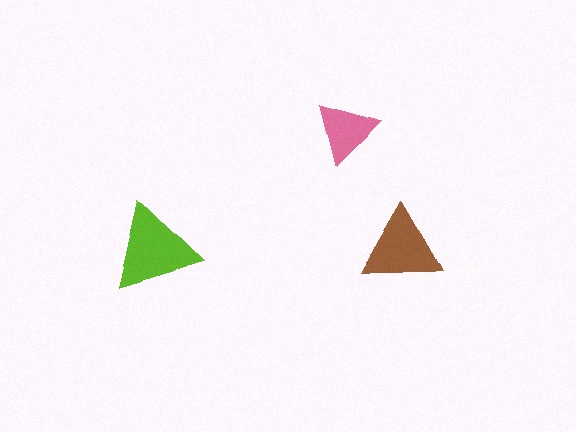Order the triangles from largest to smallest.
the lime one, the brown one, the pink one.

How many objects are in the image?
There are 3 objects in the image.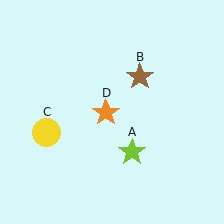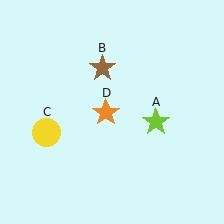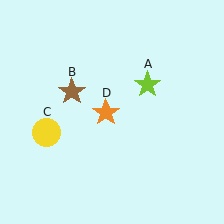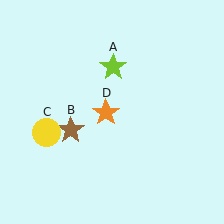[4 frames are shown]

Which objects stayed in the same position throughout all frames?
Yellow circle (object C) and orange star (object D) remained stationary.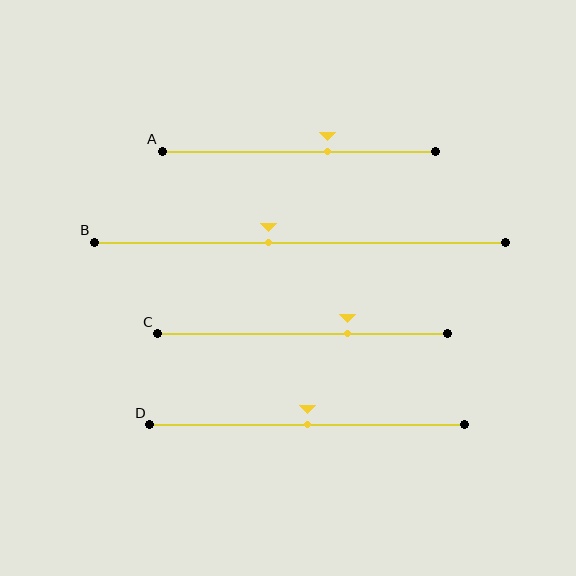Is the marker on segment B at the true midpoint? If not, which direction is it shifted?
No, the marker on segment B is shifted to the left by about 8% of the segment length.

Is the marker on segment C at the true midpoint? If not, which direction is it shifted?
No, the marker on segment C is shifted to the right by about 15% of the segment length.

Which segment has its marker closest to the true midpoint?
Segment D has its marker closest to the true midpoint.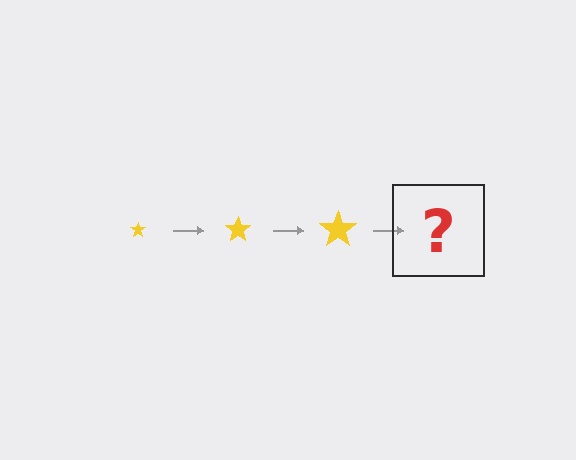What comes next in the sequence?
The next element should be a yellow star, larger than the previous one.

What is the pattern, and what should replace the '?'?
The pattern is that the star gets progressively larger each step. The '?' should be a yellow star, larger than the previous one.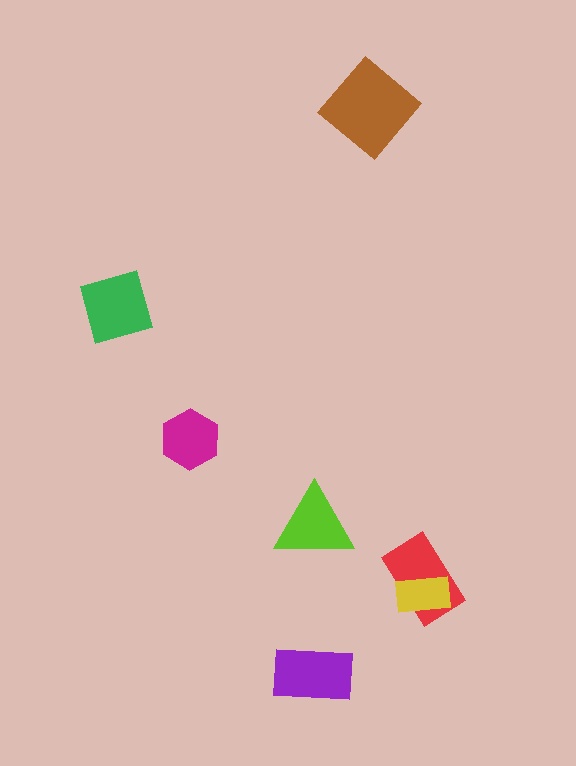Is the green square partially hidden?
No, no other shape covers it.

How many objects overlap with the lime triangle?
0 objects overlap with the lime triangle.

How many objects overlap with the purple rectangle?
0 objects overlap with the purple rectangle.